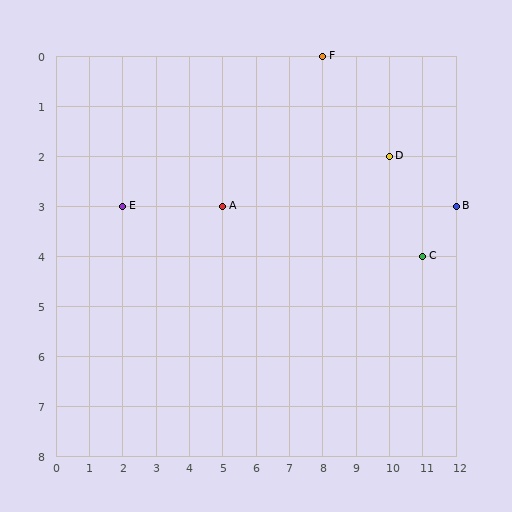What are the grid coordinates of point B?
Point B is at grid coordinates (12, 3).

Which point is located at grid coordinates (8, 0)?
Point F is at (8, 0).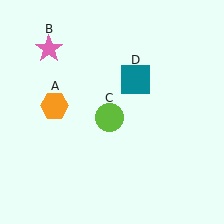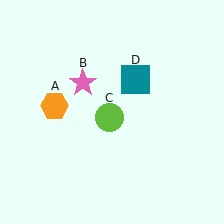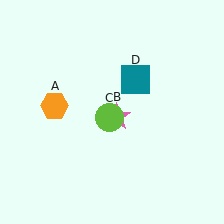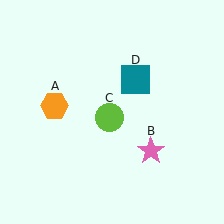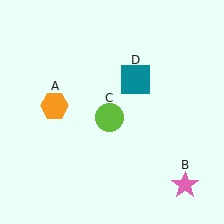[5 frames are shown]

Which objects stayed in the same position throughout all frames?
Orange hexagon (object A) and lime circle (object C) and teal square (object D) remained stationary.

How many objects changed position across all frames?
1 object changed position: pink star (object B).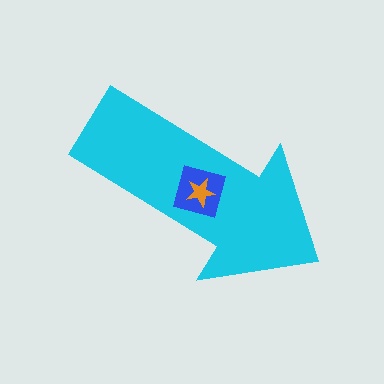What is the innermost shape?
The orange star.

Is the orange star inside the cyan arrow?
Yes.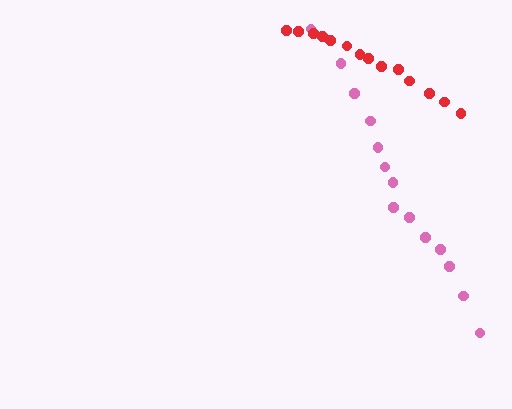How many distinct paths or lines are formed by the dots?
There are 2 distinct paths.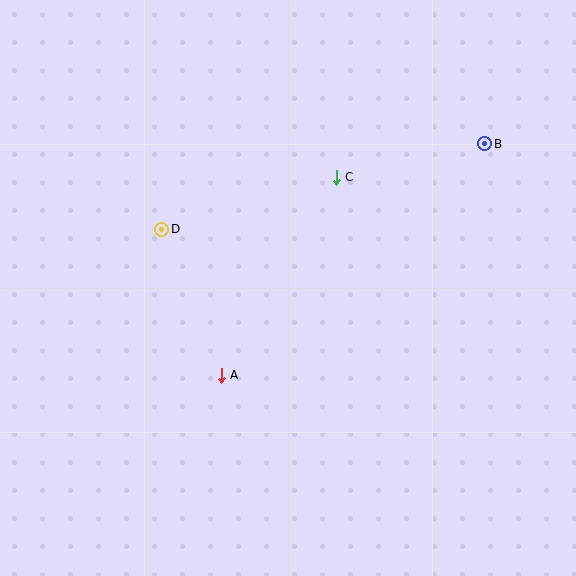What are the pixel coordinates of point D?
Point D is at (162, 229).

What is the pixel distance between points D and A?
The distance between D and A is 158 pixels.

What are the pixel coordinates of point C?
Point C is at (336, 177).